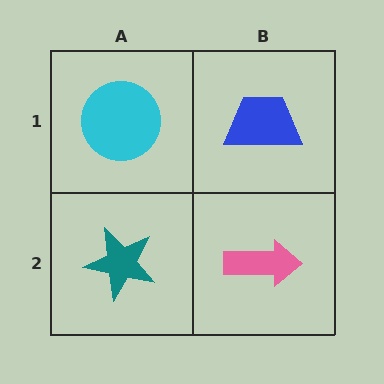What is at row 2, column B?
A pink arrow.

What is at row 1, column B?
A blue trapezoid.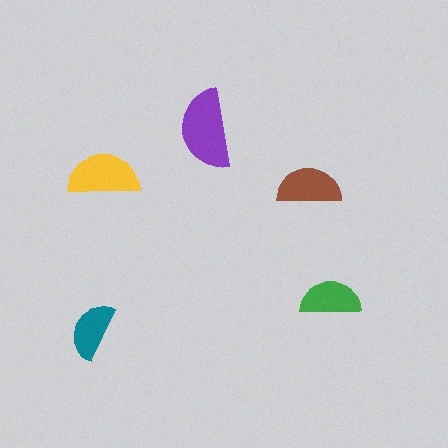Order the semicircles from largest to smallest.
the purple one, the yellow one, the brown one, the green one, the teal one.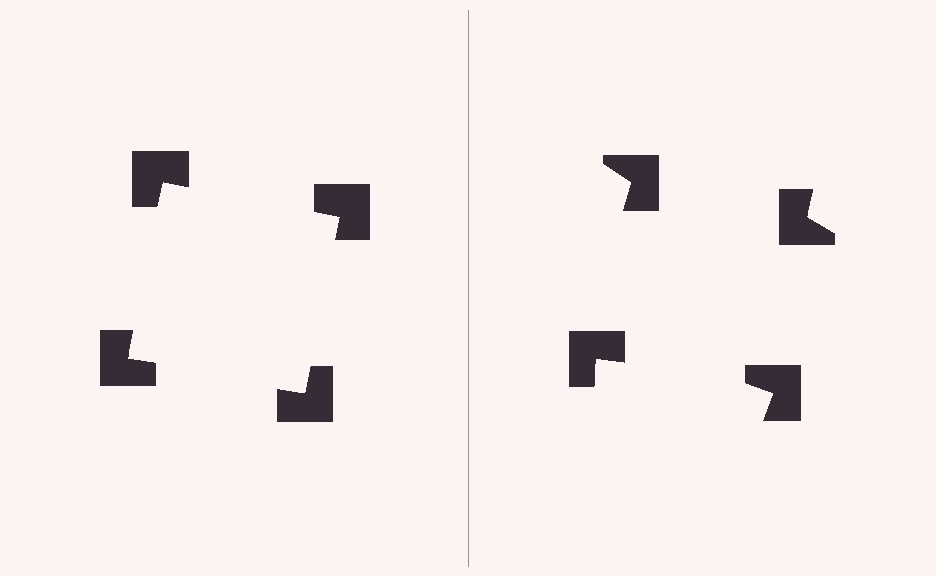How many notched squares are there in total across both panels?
8 — 4 on each side.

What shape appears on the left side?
An illusory square.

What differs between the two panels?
The notched squares are positioned identically on both sides; only the wedge orientations differ. On the left they align to a square; on the right they are misaligned.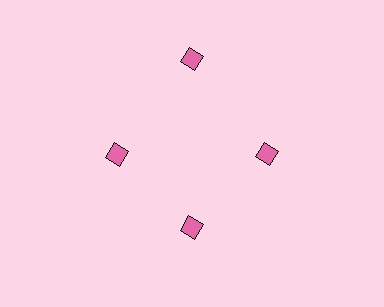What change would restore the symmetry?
The symmetry would be restored by moving it inward, back onto the ring so that all 4 diamonds sit at equal angles and equal distance from the center.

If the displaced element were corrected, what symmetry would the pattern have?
It would have 4-fold rotational symmetry — the pattern would map onto itself every 90 degrees.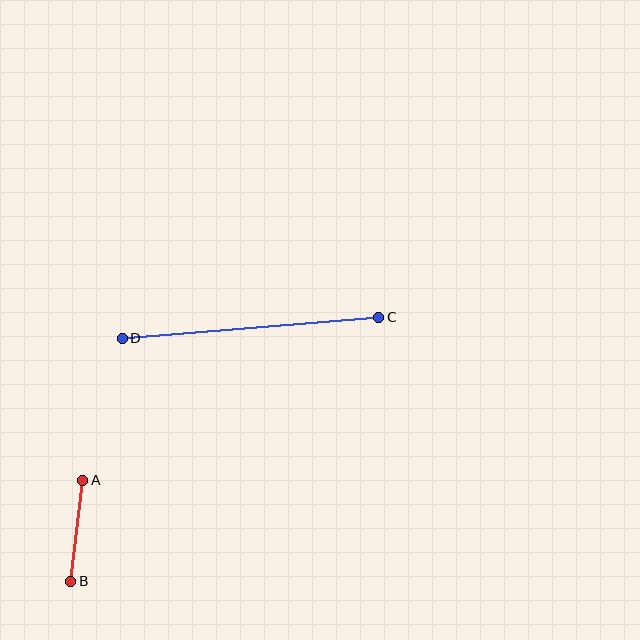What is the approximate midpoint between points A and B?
The midpoint is at approximately (77, 531) pixels.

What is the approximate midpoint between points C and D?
The midpoint is at approximately (250, 328) pixels.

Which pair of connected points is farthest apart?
Points C and D are farthest apart.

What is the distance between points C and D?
The distance is approximately 257 pixels.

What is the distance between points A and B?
The distance is approximately 101 pixels.